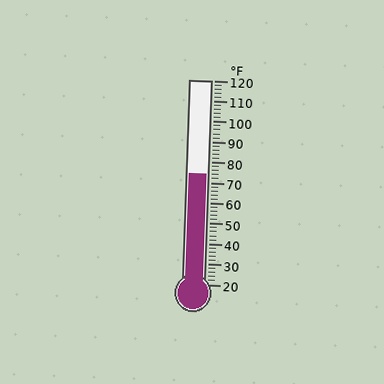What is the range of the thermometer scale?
The thermometer scale ranges from 20°F to 120°F.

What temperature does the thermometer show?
The thermometer shows approximately 74°F.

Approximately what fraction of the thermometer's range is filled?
The thermometer is filled to approximately 55% of its range.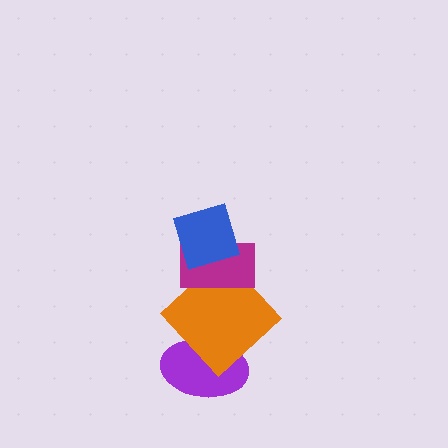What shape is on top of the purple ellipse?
The orange diamond is on top of the purple ellipse.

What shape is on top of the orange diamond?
The magenta rectangle is on top of the orange diamond.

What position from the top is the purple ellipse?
The purple ellipse is 4th from the top.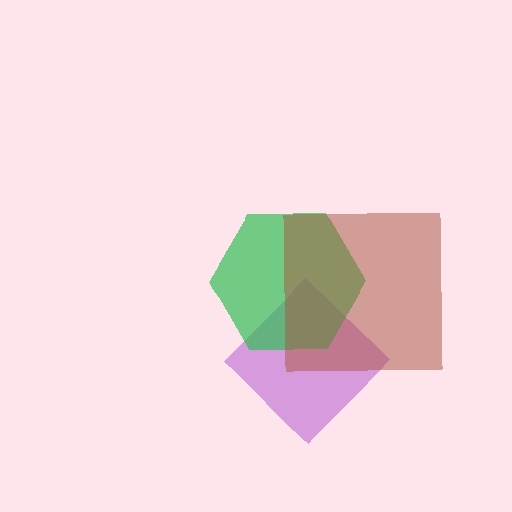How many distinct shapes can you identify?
There are 3 distinct shapes: a purple diamond, a green hexagon, a brown square.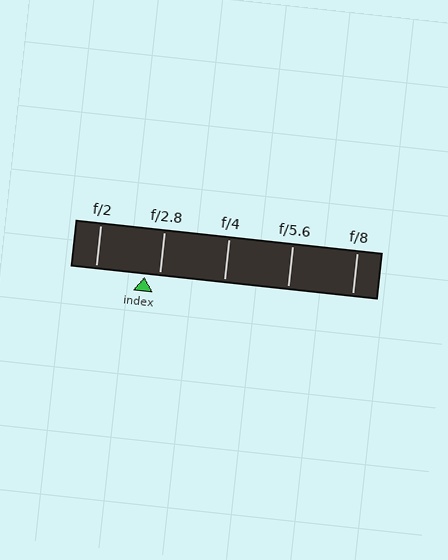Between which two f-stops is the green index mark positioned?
The index mark is between f/2 and f/2.8.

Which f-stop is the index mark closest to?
The index mark is closest to f/2.8.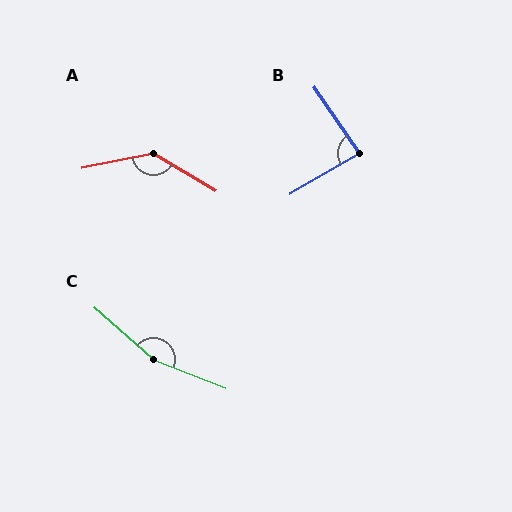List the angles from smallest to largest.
B (85°), A (138°), C (160°).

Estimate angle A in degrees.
Approximately 138 degrees.